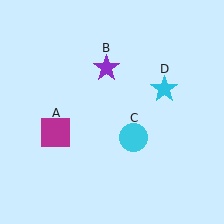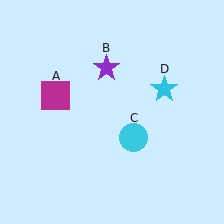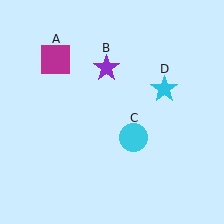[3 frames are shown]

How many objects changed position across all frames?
1 object changed position: magenta square (object A).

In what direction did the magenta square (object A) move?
The magenta square (object A) moved up.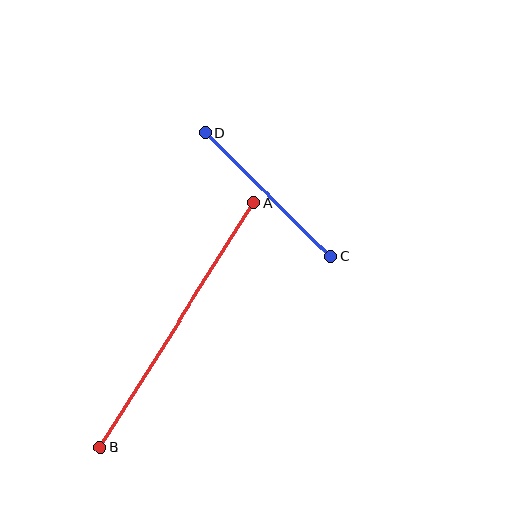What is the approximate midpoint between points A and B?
The midpoint is at approximately (177, 325) pixels.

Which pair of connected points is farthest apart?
Points A and B are farthest apart.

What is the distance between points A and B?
The distance is approximately 289 pixels.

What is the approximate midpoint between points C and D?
The midpoint is at approximately (268, 195) pixels.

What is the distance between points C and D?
The distance is approximately 176 pixels.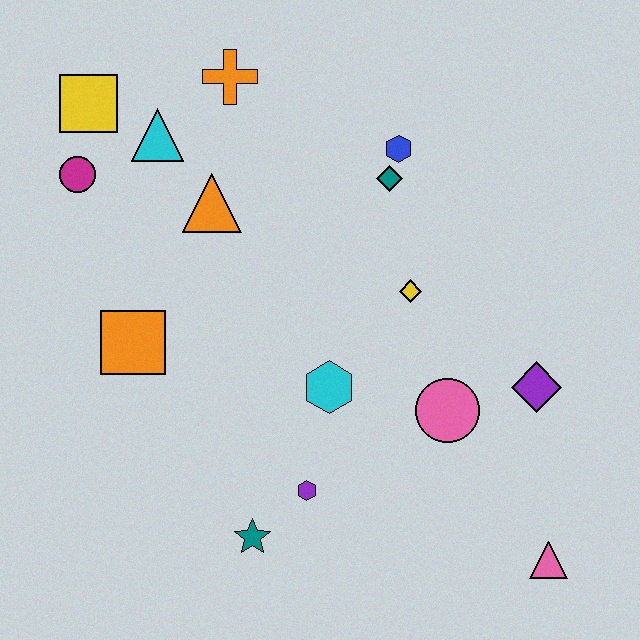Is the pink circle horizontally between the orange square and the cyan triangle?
No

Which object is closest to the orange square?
The orange triangle is closest to the orange square.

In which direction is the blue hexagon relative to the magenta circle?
The blue hexagon is to the right of the magenta circle.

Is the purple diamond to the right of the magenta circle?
Yes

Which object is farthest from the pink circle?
The yellow square is farthest from the pink circle.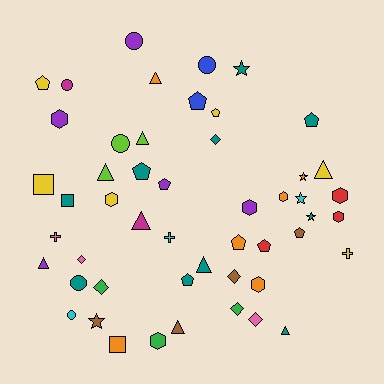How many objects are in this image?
There are 50 objects.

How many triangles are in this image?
There are 9 triangles.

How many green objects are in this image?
There are 3 green objects.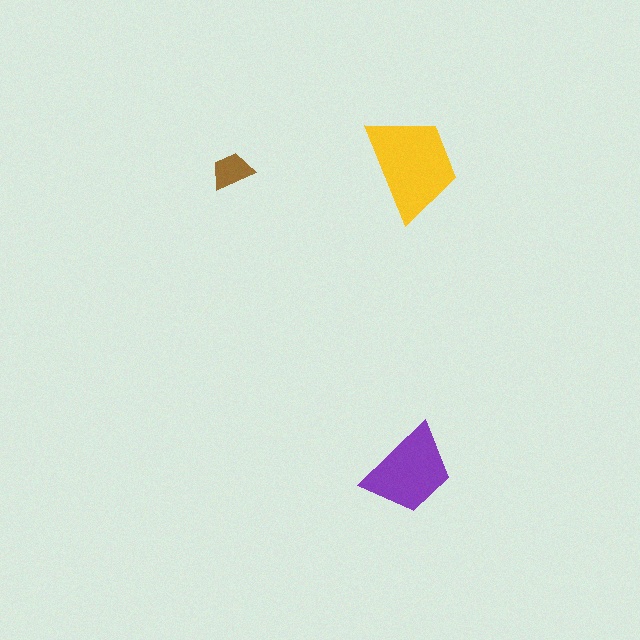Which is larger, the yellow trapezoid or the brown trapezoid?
The yellow one.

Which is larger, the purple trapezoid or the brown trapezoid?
The purple one.